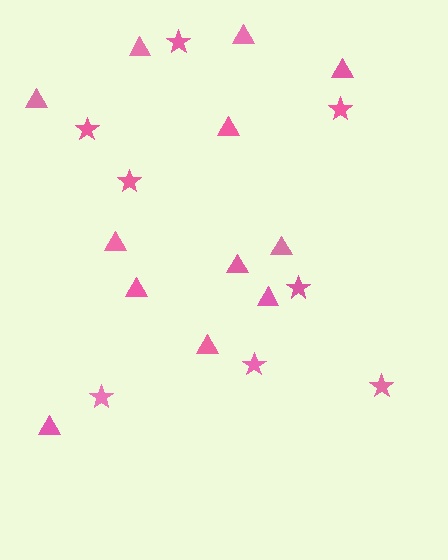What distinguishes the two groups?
There are 2 groups: one group of triangles (12) and one group of stars (8).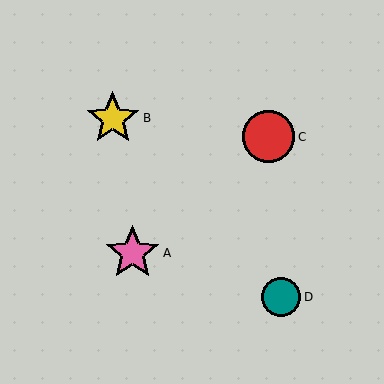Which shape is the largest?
The pink star (labeled A) is the largest.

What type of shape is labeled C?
Shape C is a red circle.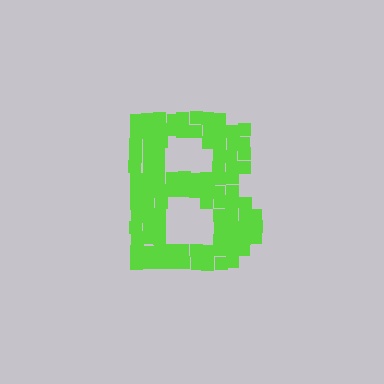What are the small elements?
The small elements are squares.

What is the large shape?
The large shape is the letter B.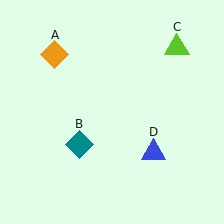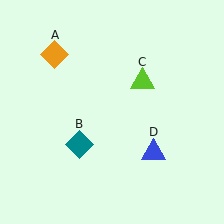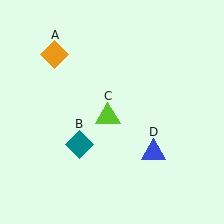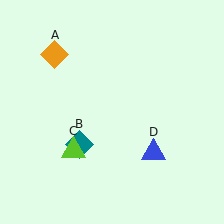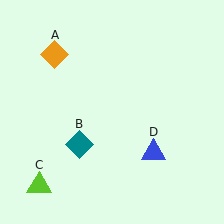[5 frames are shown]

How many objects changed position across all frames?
1 object changed position: lime triangle (object C).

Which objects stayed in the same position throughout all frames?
Orange diamond (object A) and teal diamond (object B) and blue triangle (object D) remained stationary.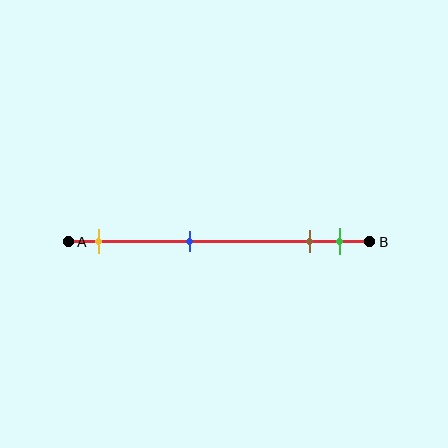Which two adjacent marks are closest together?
The brown and green marks are the closest adjacent pair.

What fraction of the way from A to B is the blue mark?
The blue mark is approximately 40% (0.4) of the way from A to B.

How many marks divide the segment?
There are 4 marks dividing the segment.